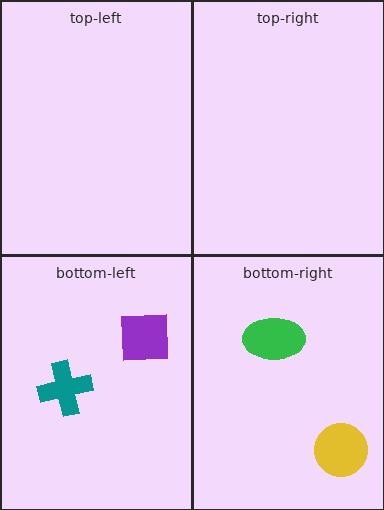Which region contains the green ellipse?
The bottom-right region.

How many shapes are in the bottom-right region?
2.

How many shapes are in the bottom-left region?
2.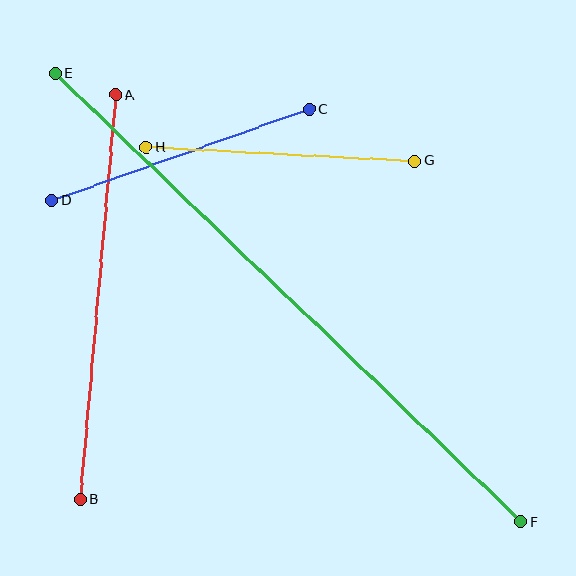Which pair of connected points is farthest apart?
Points E and F are farthest apart.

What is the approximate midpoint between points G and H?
The midpoint is at approximately (280, 154) pixels.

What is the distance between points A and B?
The distance is approximately 406 pixels.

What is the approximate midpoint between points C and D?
The midpoint is at approximately (181, 155) pixels.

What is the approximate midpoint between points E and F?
The midpoint is at approximately (288, 297) pixels.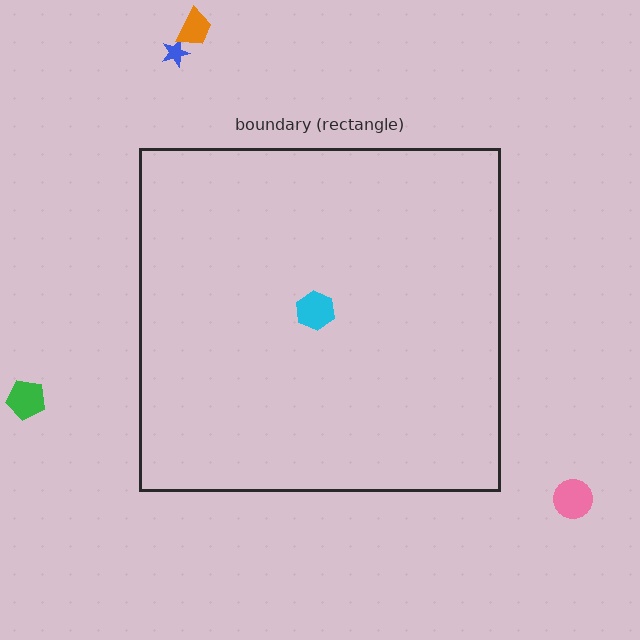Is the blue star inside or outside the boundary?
Outside.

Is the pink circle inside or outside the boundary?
Outside.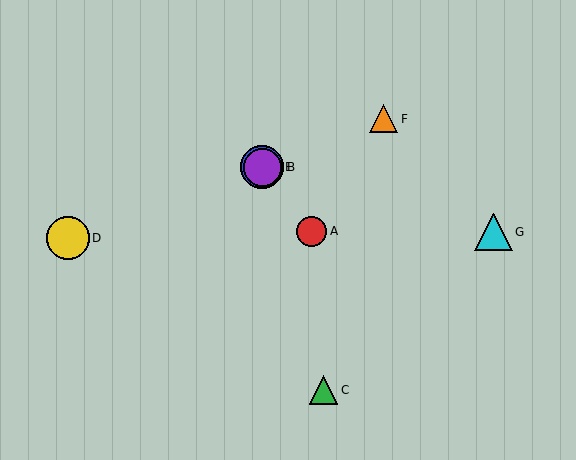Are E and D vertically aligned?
No, E is at x≈262 and D is at x≈68.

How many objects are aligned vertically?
2 objects (B, E) are aligned vertically.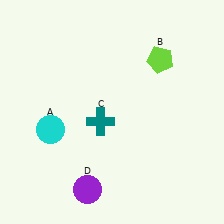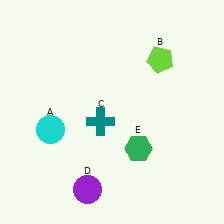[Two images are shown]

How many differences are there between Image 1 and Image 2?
There is 1 difference between the two images.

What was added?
A green hexagon (E) was added in Image 2.